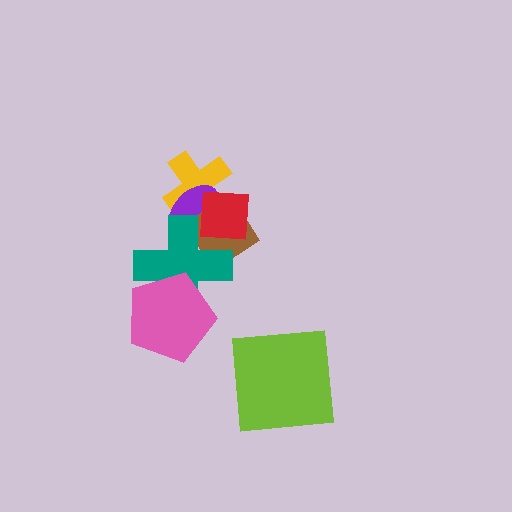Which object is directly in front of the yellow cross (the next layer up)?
The purple ellipse is directly in front of the yellow cross.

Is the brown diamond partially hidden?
Yes, it is partially covered by another shape.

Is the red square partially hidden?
No, no other shape covers it.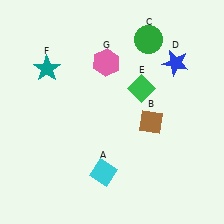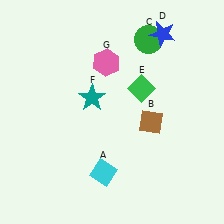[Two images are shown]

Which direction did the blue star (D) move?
The blue star (D) moved up.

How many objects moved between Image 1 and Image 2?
2 objects moved between the two images.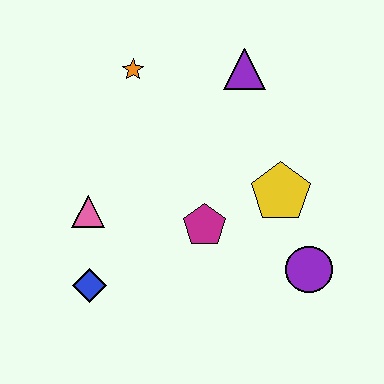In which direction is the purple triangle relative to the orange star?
The purple triangle is to the right of the orange star.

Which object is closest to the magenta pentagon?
The yellow pentagon is closest to the magenta pentagon.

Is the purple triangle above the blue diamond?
Yes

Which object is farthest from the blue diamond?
The purple triangle is farthest from the blue diamond.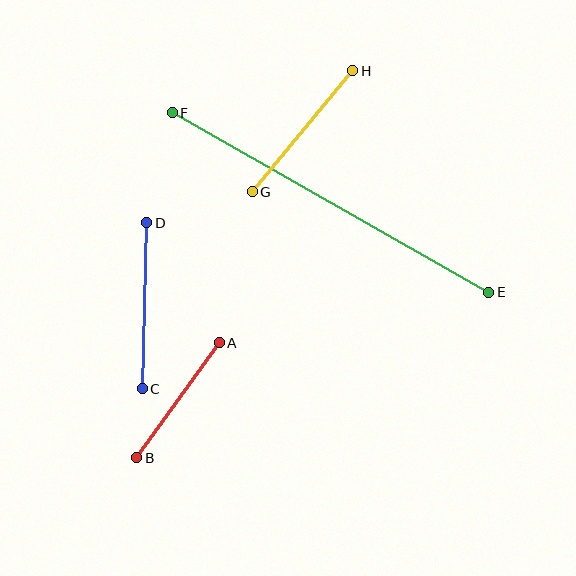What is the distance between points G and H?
The distance is approximately 158 pixels.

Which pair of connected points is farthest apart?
Points E and F are farthest apart.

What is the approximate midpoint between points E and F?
The midpoint is at approximately (331, 202) pixels.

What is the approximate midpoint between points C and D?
The midpoint is at approximately (144, 306) pixels.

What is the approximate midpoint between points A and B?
The midpoint is at approximately (178, 400) pixels.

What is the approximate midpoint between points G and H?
The midpoint is at approximately (302, 131) pixels.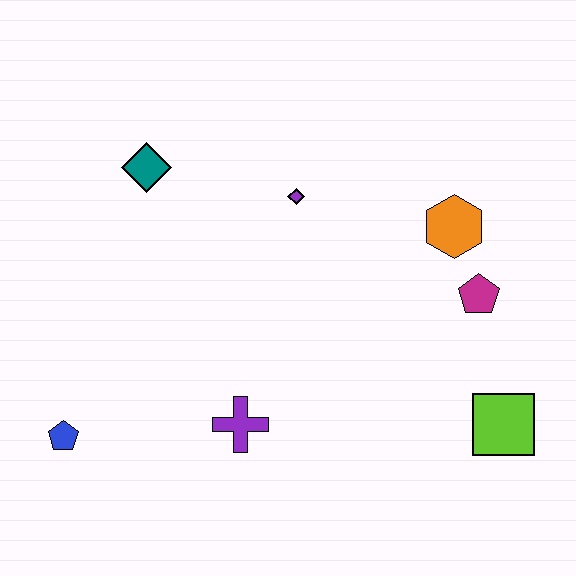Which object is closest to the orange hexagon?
The magenta pentagon is closest to the orange hexagon.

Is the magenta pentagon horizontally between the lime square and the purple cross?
Yes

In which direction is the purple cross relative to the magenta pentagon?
The purple cross is to the left of the magenta pentagon.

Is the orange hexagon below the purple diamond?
Yes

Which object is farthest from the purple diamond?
The blue pentagon is farthest from the purple diamond.